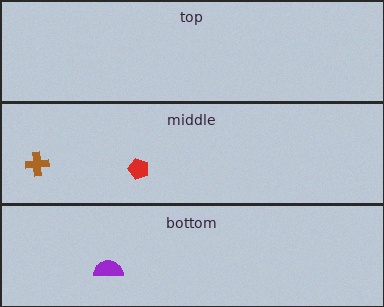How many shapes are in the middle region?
2.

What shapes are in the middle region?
The brown cross, the red pentagon.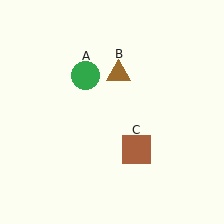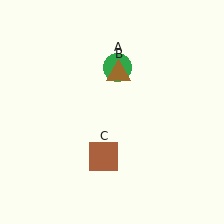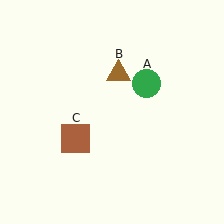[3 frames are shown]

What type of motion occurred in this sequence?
The green circle (object A), brown square (object C) rotated clockwise around the center of the scene.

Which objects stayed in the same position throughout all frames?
Brown triangle (object B) remained stationary.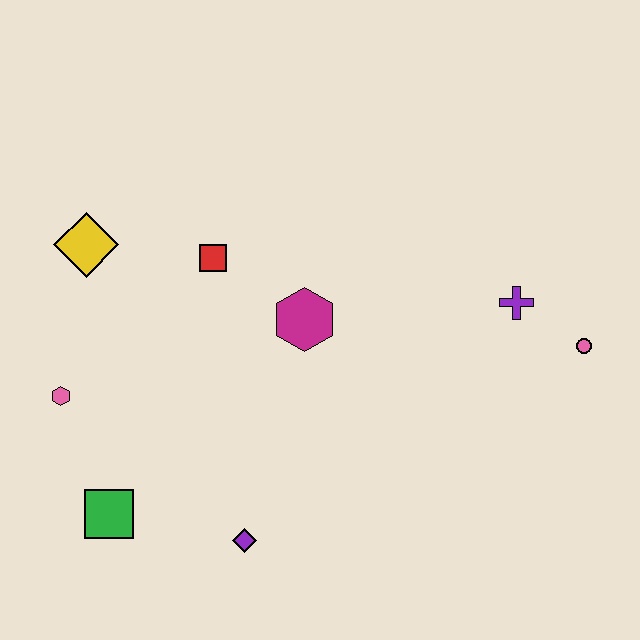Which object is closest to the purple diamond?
The green square is closest to the purple diamond.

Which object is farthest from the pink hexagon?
The pink circle is farthest from the pink hexagon.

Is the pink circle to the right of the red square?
Yes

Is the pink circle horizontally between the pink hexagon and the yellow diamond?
No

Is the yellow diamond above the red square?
Yes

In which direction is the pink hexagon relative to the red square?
The pink hexagon is to the left of the red square.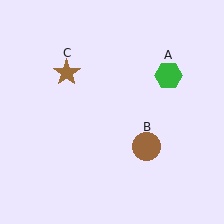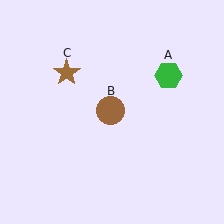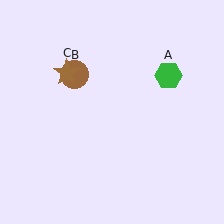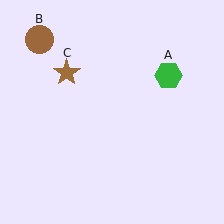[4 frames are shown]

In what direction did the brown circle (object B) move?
The brown circle (object B) moved up and to the left.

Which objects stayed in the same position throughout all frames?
Green hexagon (object A) and brown star (object C) remained stationary.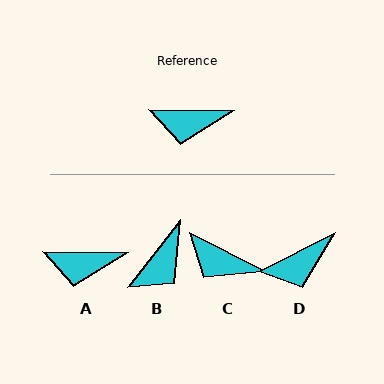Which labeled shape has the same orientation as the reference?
A.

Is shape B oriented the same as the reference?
No, it is off by about 53 degrees.